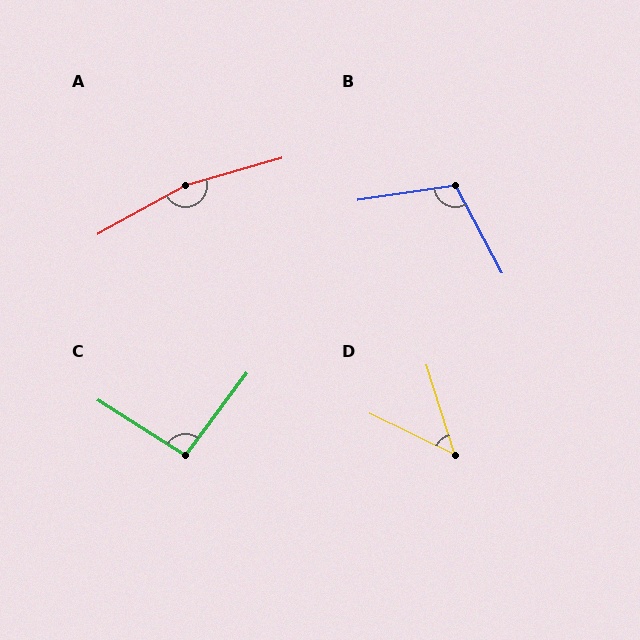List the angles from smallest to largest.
D (47°), C (94°), B (110°), A (167°).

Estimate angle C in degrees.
Approximately 94 degrees.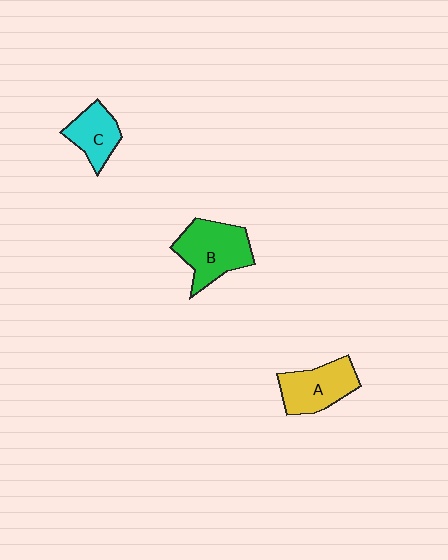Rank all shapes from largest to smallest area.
From largest to smallest: B (green), A (yellow), C (cyan).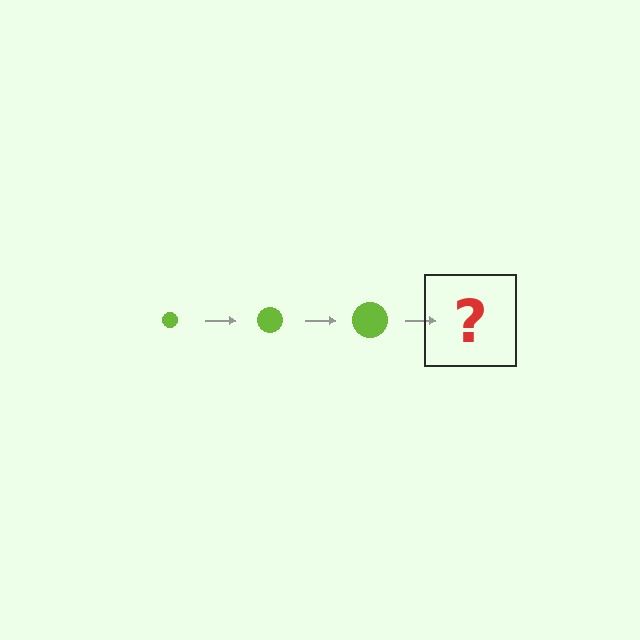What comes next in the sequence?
The next element should be a lime circle, larger than the previous one.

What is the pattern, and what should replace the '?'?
The pattern is that the circle gets progressively larger each step. The '?' should be a lime circle, larger than the previous one.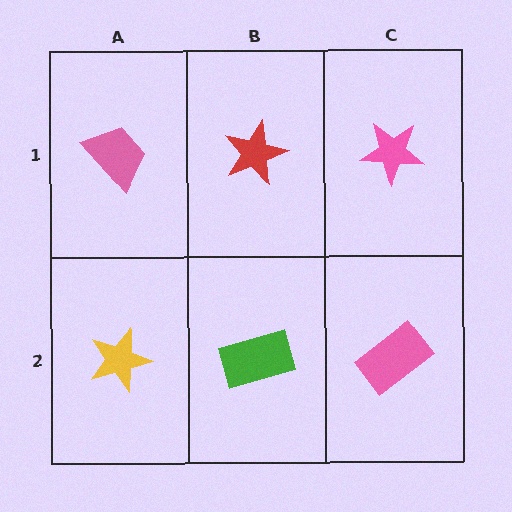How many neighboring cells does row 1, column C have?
2.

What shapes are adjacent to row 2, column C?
A pink star (row 1, column C), a green rectangle (row 2, column B).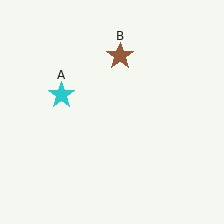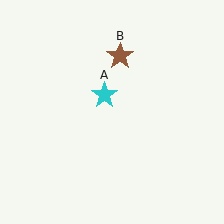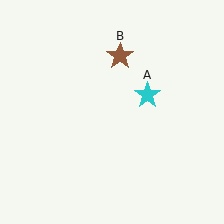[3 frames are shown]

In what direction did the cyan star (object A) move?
The cyan star (object A) moved right.